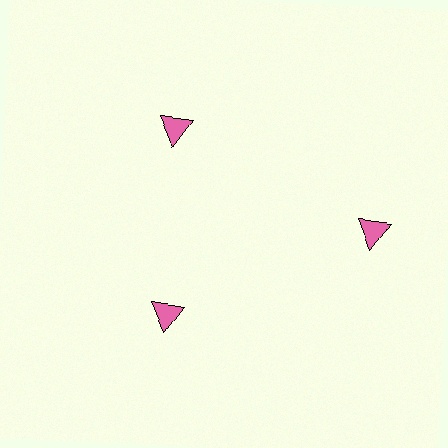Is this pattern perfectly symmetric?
No. The 3 pink triangles are arranged in a ring, but one element near the 3 o'clock position is pushed outward from the center, breaking the 3-fold rotational symmetry.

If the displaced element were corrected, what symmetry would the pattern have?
It would have 3-fold rotational symmetry — the pattern would map onto itself every 120 degrees.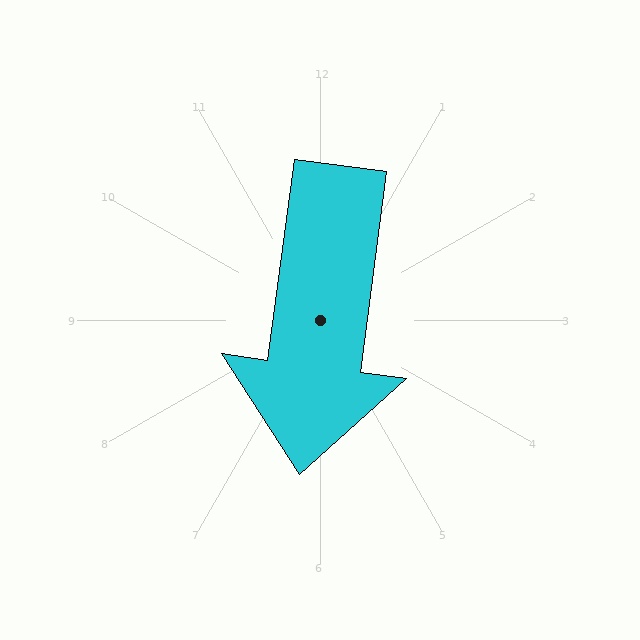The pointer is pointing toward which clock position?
Roughly 6 o'clock.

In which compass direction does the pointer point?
South.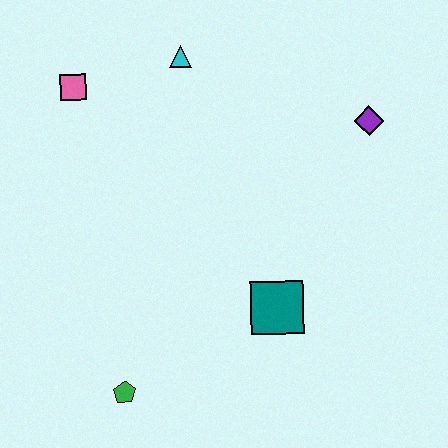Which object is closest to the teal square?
The green pentagon is closest to the teal square.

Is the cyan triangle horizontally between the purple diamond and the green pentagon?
Yes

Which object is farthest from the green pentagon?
The purple diamond is farthest from the green pentagon.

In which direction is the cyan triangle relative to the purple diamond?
The cyan triangle is to the left of the purple diamond.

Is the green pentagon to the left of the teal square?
Yes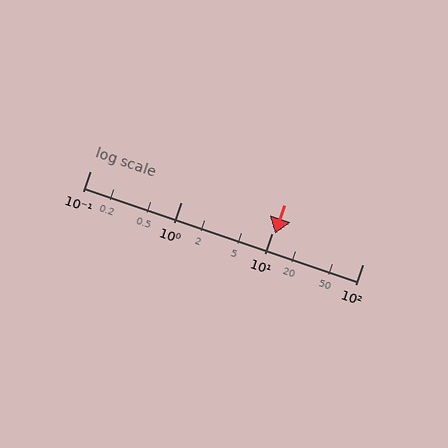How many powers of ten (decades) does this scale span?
The scale spans 3 decades, from 0.1 to 100.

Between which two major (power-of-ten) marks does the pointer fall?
The pointer is between 10 and 100.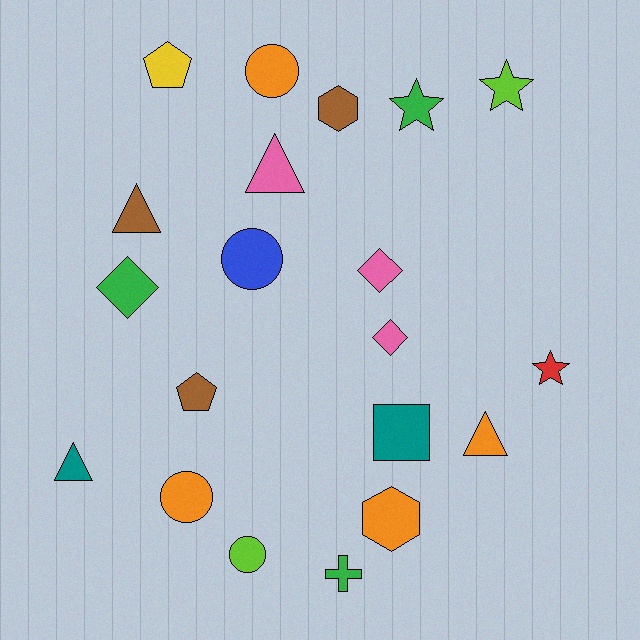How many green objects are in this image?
There are 3 green objects.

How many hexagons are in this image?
There are 2 hexagons.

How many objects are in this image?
There are 20 objects.